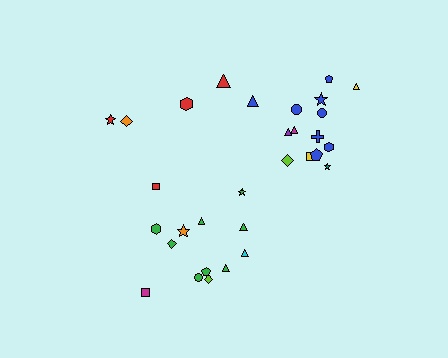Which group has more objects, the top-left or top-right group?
The top-right group.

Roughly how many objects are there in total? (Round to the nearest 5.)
Roughly 30 objects in total.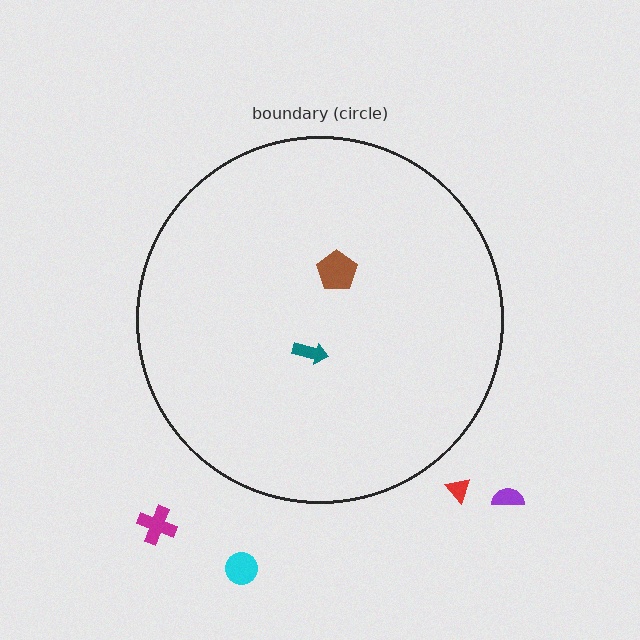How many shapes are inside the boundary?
2 inside, 4 outside.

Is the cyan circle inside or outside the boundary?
Outside.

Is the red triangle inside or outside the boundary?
Outside.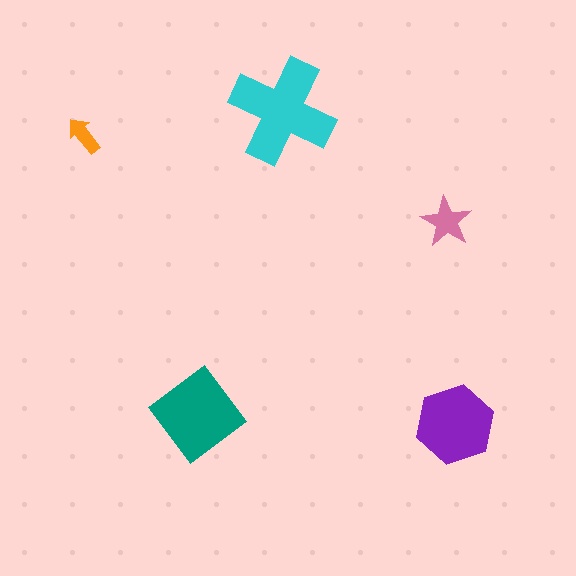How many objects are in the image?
There are 5 objects in the image.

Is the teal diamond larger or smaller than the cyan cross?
Smaller.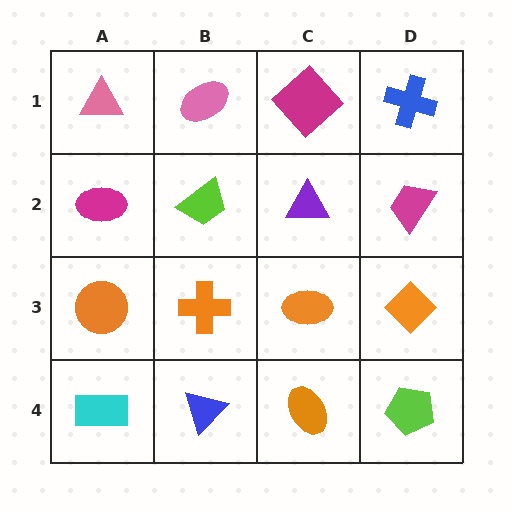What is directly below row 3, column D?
A lime pentagon.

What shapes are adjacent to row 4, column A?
An orange circle (row 3, column A), a blue triangle (row 4, column B).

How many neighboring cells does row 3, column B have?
4.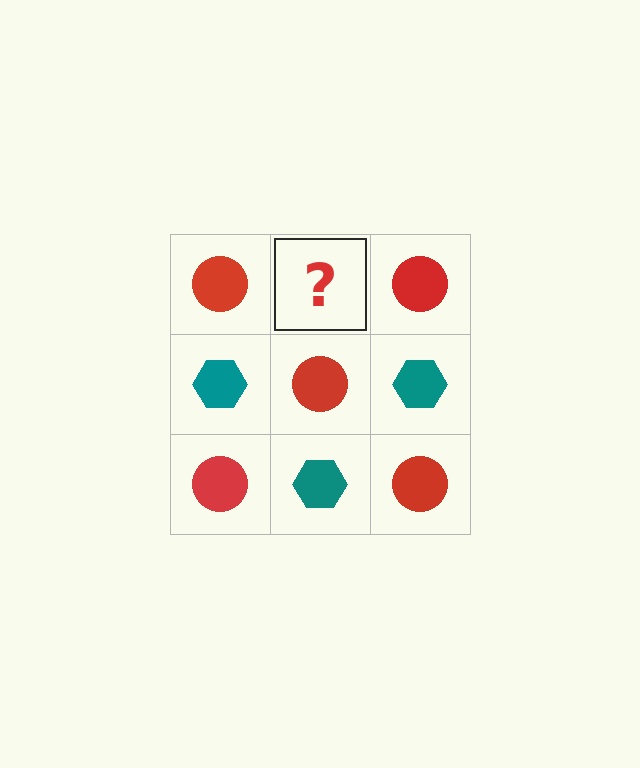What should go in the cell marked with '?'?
The missing cell should contain a teal hexagon.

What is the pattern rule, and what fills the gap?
The rule is that it alternates red circle and teal hexagon in a checkerboard pattern. The gap should be filled with a teal hexagon.